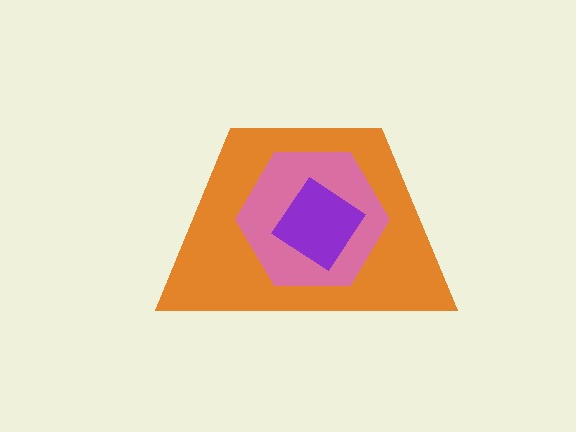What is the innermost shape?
The purple diamond.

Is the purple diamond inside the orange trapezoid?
Yes.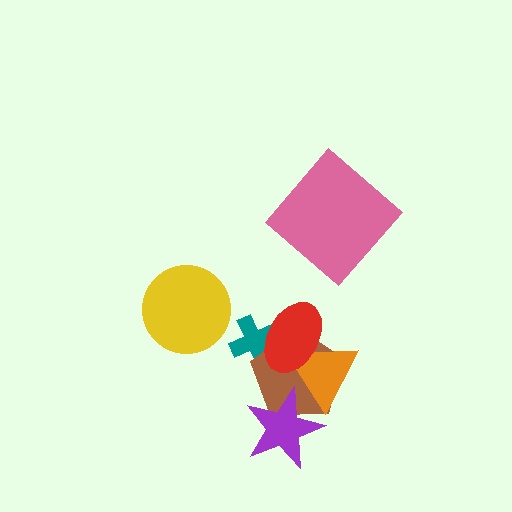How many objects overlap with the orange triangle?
3 objects overlap with the orange triangle.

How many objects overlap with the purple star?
2 objects overlap with the purple star.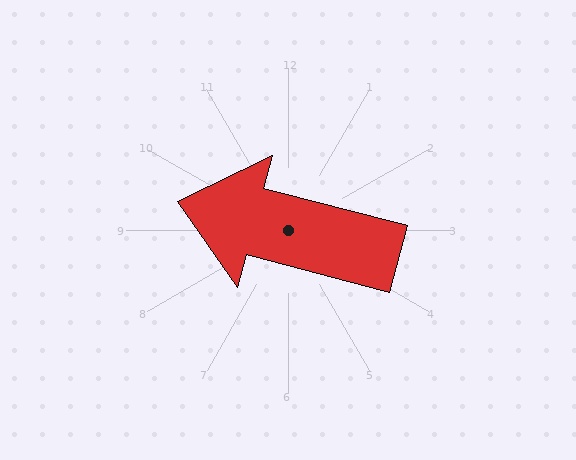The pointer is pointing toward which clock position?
Roughly 9 o'clock.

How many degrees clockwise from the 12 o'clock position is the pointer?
Approximately 285 degrees.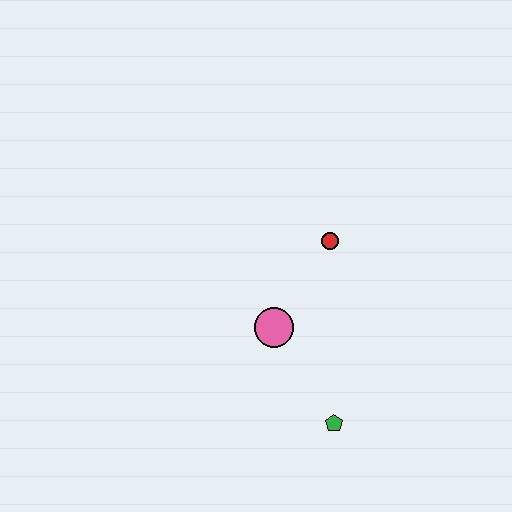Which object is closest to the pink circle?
The red circle is closest to the pink circle.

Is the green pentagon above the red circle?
No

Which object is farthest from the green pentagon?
The red circle is farthest from the green pentagon.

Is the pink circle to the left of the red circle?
Yes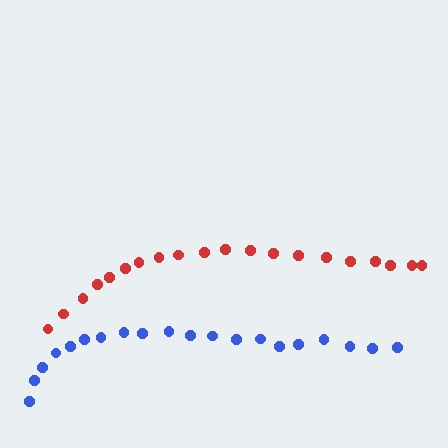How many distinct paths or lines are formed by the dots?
There are 2 distinct paths.